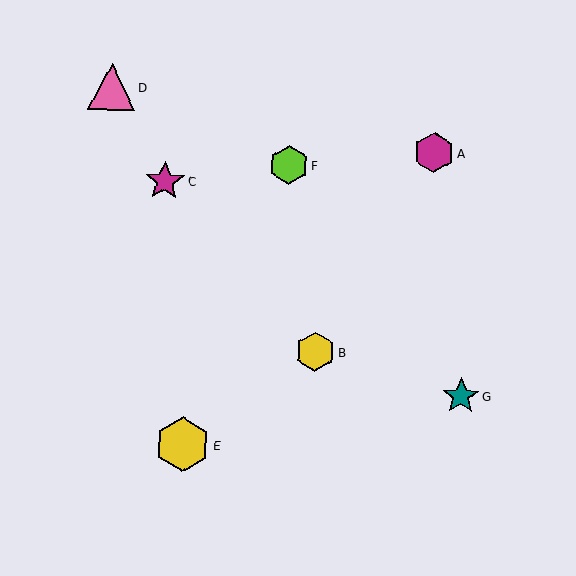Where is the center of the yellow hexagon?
The center of the yellow hexagon is at (315, 352).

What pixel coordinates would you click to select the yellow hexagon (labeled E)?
Click at (183, 444) to select the yellow hexagon E.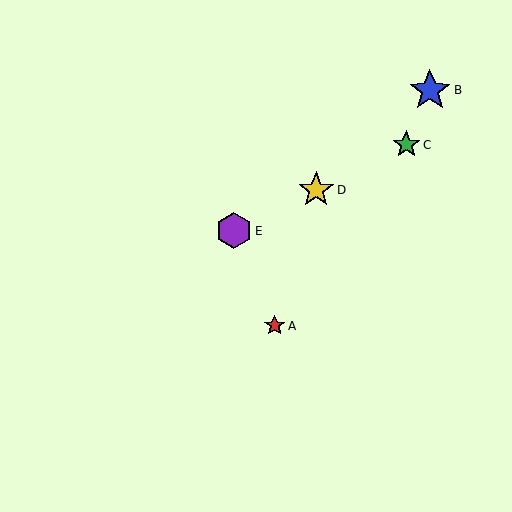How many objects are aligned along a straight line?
3 objects (C, D, E) are aligned along a straight line.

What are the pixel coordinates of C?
Object C is at (406, 145).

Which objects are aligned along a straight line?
Objects C, D, E are aligned along a straight line.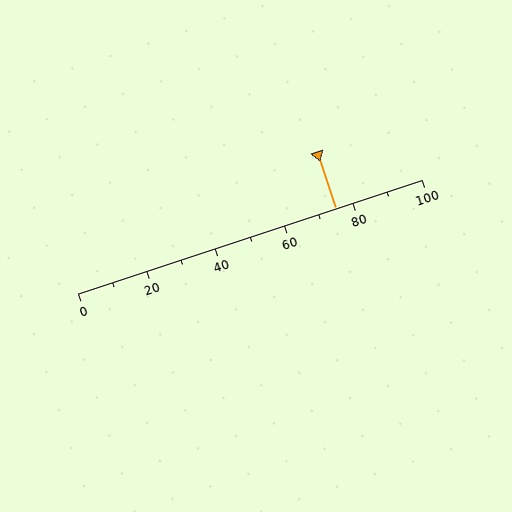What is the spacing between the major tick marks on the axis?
The major ticks are spaced 20 apart.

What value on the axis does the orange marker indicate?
The marker indicates approximately 75.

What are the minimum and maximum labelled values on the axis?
The axis runs from 0 to 100.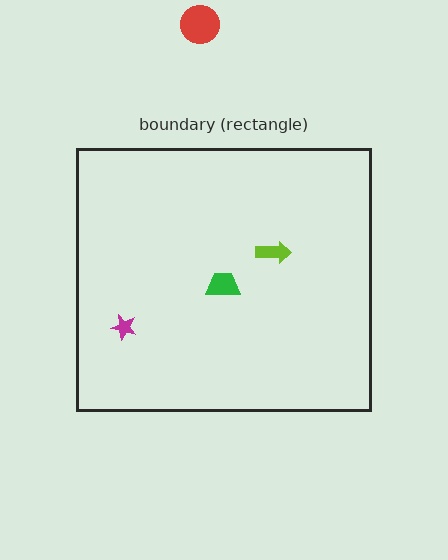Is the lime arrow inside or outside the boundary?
Inside.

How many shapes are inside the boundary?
3 inside, 1 outside.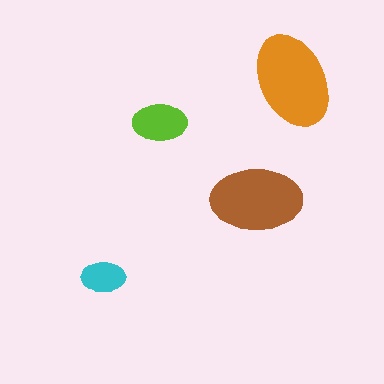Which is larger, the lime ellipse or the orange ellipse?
The orange one.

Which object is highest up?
The orange ellipse is topmost.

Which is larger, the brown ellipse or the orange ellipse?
The orange one.